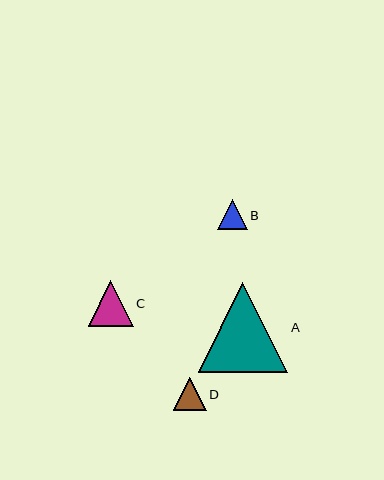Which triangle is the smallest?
Triangle B is the smallest with a size of approximately 30 pixels.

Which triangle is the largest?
Triangle A is the largest with a size of approximately 90 pixels.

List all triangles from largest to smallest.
From largest to smallest: A, C, D, B.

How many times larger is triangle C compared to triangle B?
Triangle C is approximately 1.5 times the size of triangle B.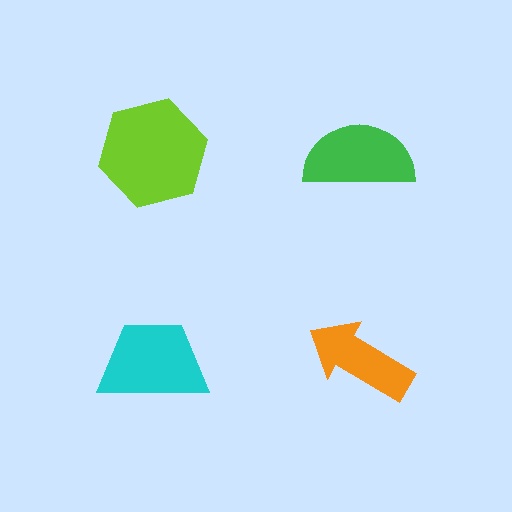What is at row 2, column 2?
An orange arrow.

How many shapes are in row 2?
2 shapes.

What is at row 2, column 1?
A cyan trapezoid.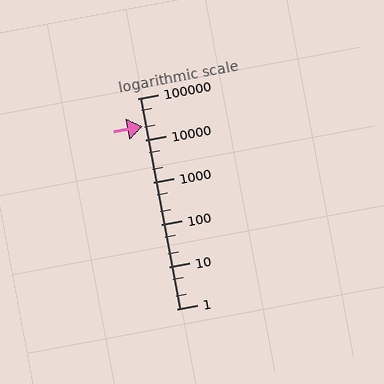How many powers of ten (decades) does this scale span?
The scale spans 5 decades, from 1 to 100000.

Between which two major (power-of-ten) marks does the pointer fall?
The pointer is between 10000 and 100000.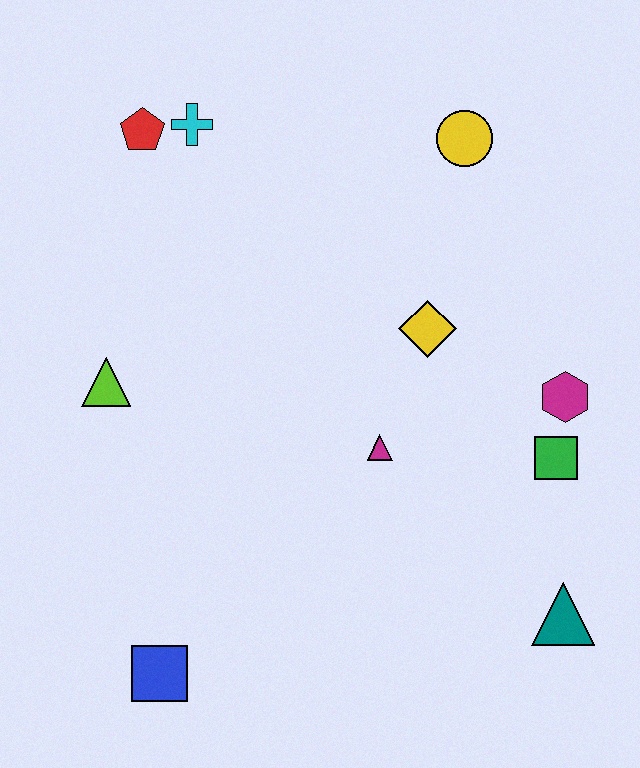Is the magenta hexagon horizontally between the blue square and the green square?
No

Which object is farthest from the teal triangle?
The red pentagon is farthest from the teal triangle.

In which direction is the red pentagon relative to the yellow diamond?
The red pentagon is to the left of the yellow diamond.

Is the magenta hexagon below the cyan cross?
Yes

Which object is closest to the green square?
The magenta hexagon is closest to the green square.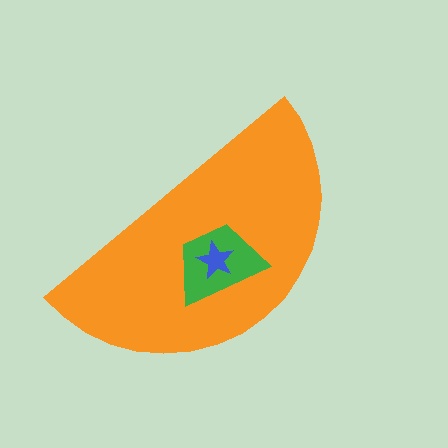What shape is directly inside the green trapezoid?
The blue star.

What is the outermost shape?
The orange semicircle.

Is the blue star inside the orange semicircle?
Yes.